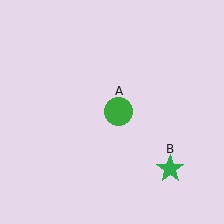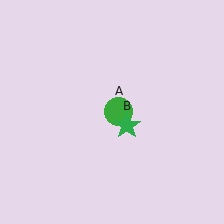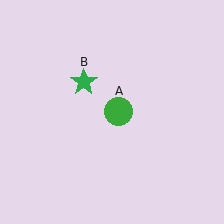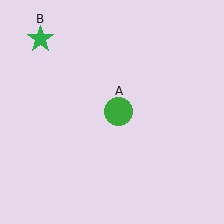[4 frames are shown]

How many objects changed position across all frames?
1 object changed position: green star (object B).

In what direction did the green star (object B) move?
The green star (object B) moved up and to the left.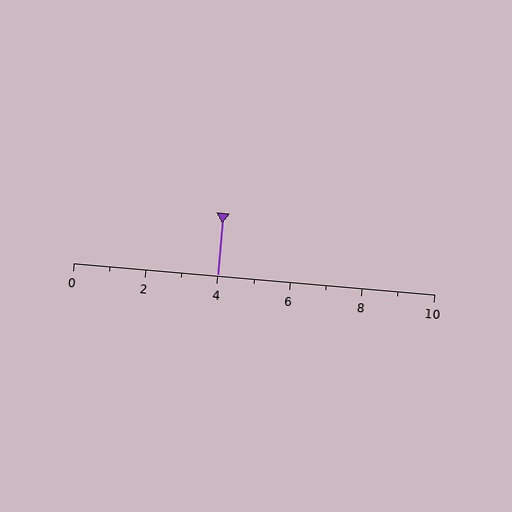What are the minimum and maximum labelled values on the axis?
The axis runs from 0 to 10.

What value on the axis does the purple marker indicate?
The marker indicates approximately 4.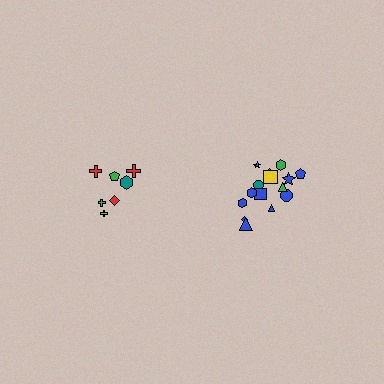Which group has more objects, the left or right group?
The right group.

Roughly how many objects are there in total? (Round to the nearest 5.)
Roughly 20 objects in total.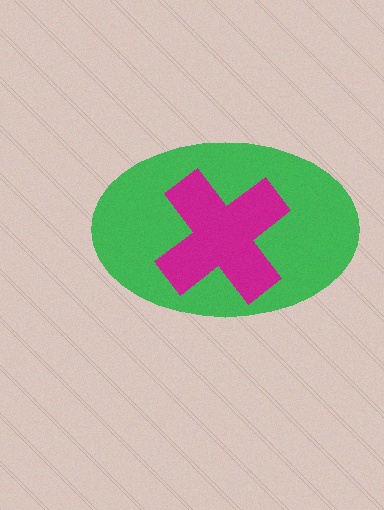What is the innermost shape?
The magenta cross.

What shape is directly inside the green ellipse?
The magenta cross.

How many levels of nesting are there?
2.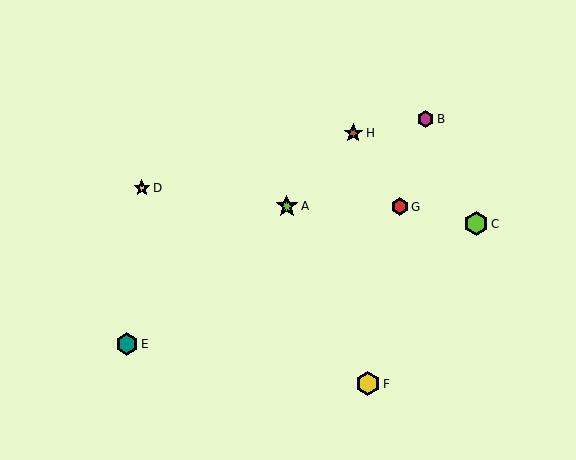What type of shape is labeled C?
Shape C is a lime hexagon.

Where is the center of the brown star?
The center of the brown star is at (353, 133).